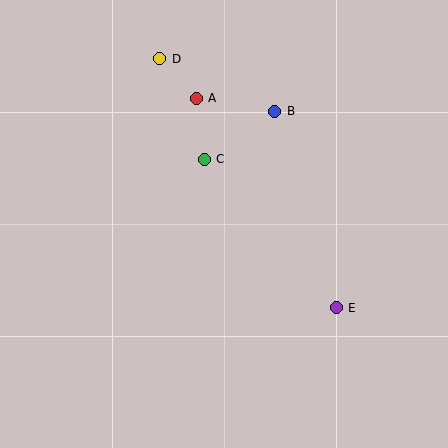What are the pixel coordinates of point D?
Point D is at (160, 59).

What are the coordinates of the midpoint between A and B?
The midpoint between A and B is at (236, 105).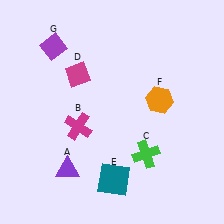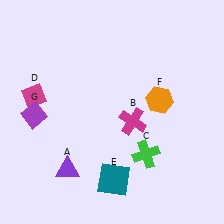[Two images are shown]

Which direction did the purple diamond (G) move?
The purple diamond (G) moved down.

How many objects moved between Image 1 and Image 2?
3 objects moved between the two images.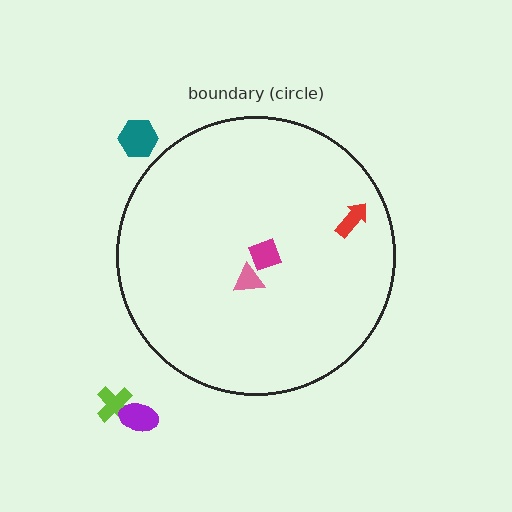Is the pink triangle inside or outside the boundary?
Inside.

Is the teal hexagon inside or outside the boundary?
Outside.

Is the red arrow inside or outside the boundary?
Inside.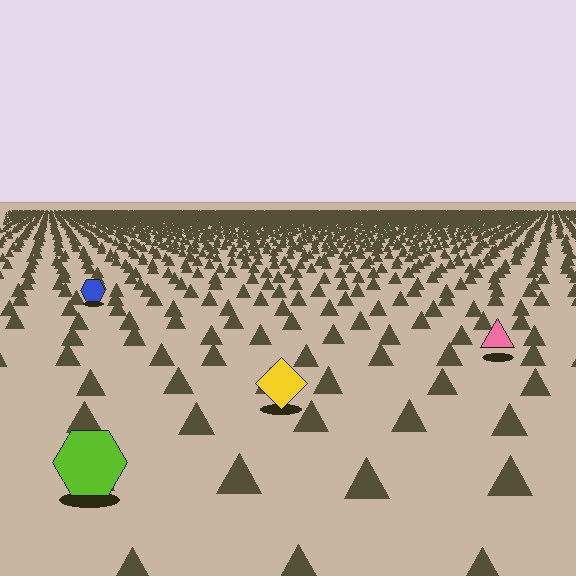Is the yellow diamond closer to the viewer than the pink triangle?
Yes. The yellow diamond is closer — you can tell from the texture gradient: the ground texture is coarser near it.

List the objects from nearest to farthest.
From nearest to farthest: the lime hexagon, the yellow diamond, the pink triangle, the blue hexagon.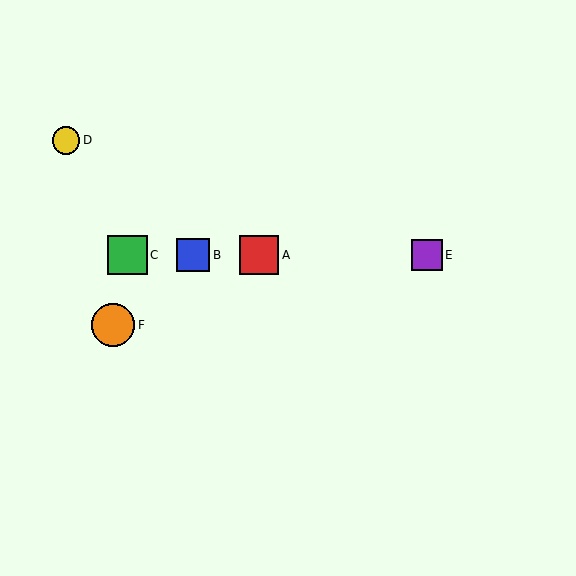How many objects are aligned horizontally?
4 objects (A, B, C, E) are aligned horizontally.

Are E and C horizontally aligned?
Yes, both are at y≈255.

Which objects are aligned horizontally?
Objects A, B, C, E are aligned horizontally.